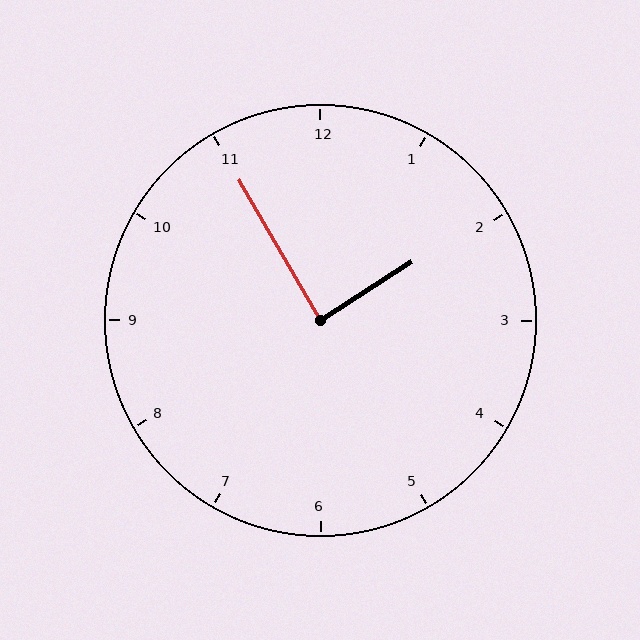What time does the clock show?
1:55.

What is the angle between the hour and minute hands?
Approximately 88 degrees.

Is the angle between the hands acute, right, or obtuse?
It is right.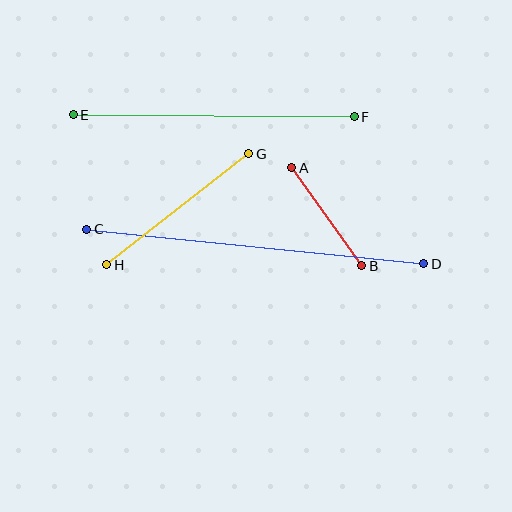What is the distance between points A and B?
The distance is approximately 120 pixels.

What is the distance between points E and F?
The distance is approximately 281 pixels.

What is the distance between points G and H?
The distance is approximately 180 pixels.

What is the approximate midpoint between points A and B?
The midpoint is at approximately (327, 217) pixels.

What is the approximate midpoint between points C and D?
The midpoint is at approximately (255, 246) pixels.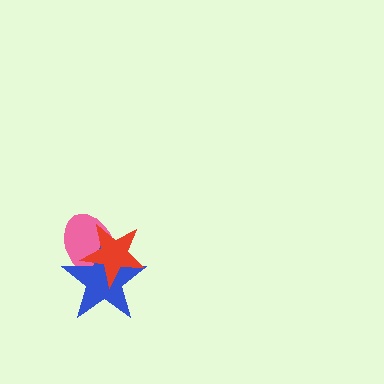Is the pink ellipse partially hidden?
Yes, it is partially covered by another shape.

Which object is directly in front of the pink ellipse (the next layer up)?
The blue star is directly in front of the pink ellipse.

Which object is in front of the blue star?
The red star is in front of the blue star.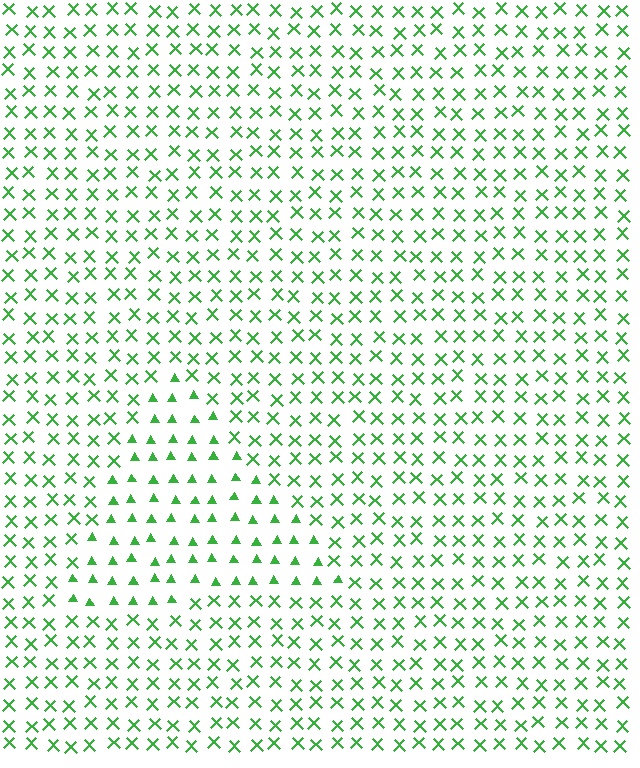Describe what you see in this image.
The image is filled with small green elements arranged in a uniform grid. A triangle-shaped region contains triangles, while the surrounding area contains X marks. The boundary is defined purely by the change in element shape.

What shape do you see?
I see a triangle.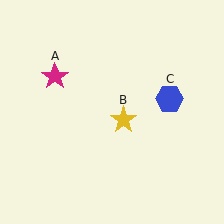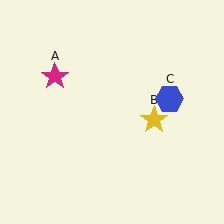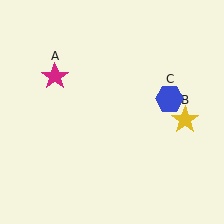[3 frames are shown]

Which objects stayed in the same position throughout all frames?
Magenta star (object A) and blue hexagon (object C) remained stationary.